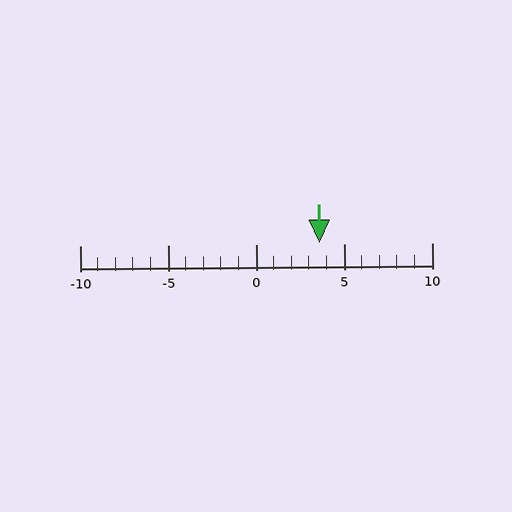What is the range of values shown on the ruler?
The ruler shows values from -10 to 10.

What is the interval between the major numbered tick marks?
The major tick marks are spaced 5 units apart.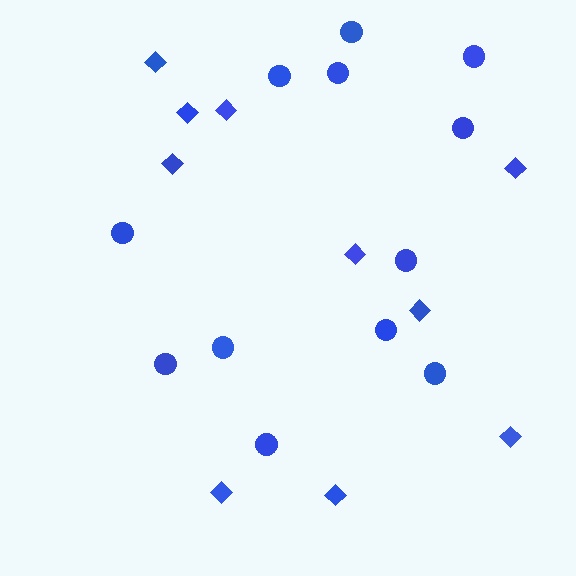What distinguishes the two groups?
There are 2 groups: one group of diamonds (10) and one group of circles (12).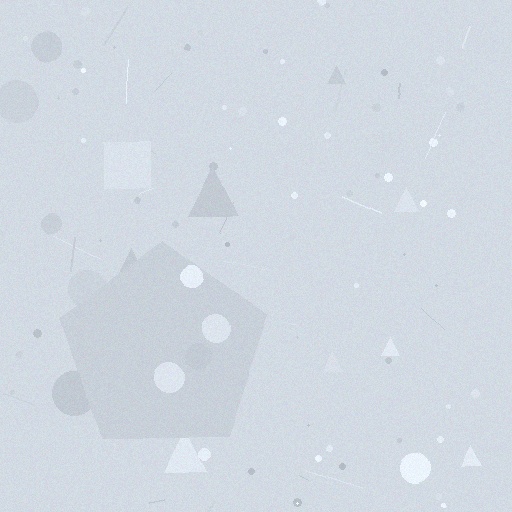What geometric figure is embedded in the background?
A pentagon is embedded in the background.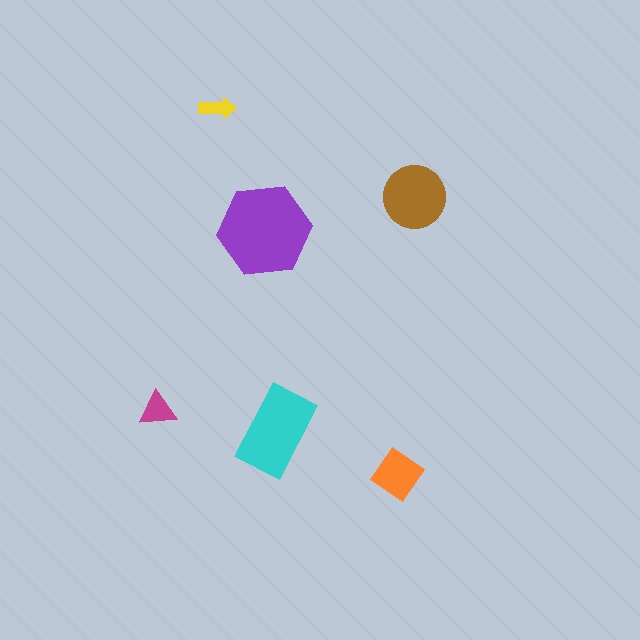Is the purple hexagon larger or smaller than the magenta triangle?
Larger.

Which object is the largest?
The purple hexagon.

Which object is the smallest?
The yellow arrow.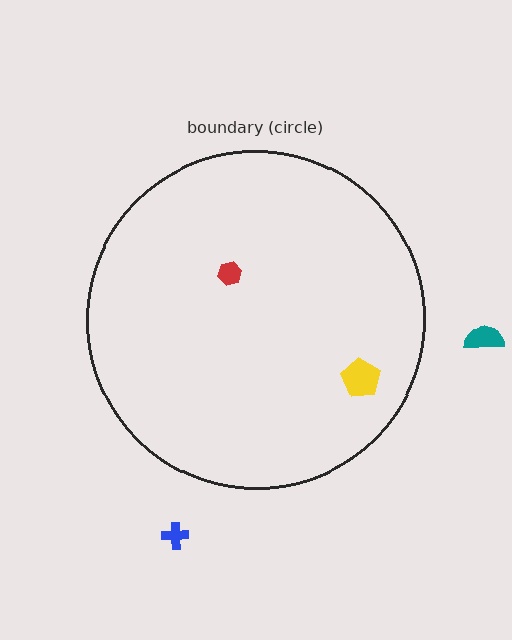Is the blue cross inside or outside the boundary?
Outside.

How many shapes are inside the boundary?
2 inside, 2 outside.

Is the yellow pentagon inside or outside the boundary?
Inside.